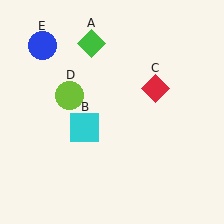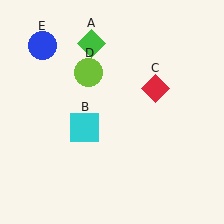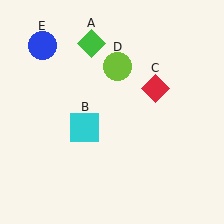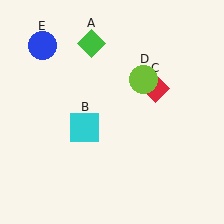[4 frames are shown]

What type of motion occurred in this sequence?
The lime circle (object D) rotated clockwise around the center of the scene.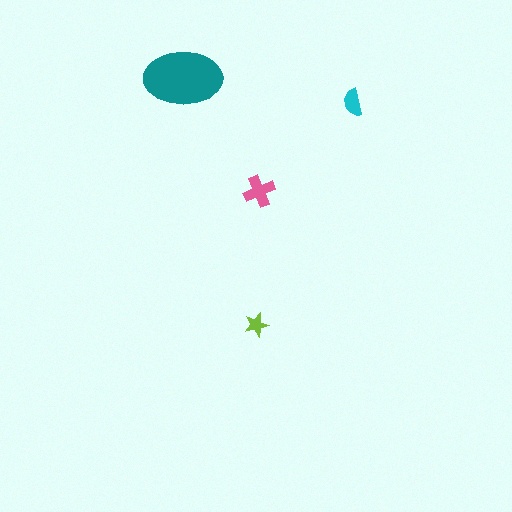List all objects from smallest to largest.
The lime star, the cyan semicircle, the pink cross, the teal ellipse.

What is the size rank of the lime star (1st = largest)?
4th.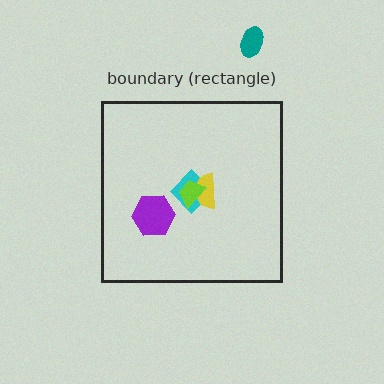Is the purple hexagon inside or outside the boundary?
Inside.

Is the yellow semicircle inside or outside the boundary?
Inside.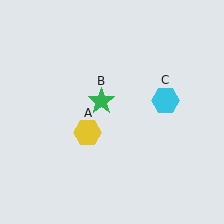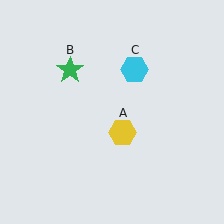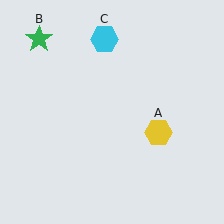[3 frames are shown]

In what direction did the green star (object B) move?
The green star (object B) moved up and to the left.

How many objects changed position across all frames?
3 objects changed position: yellow hexagon (object A), green star (object B), cyan hexagon (object C).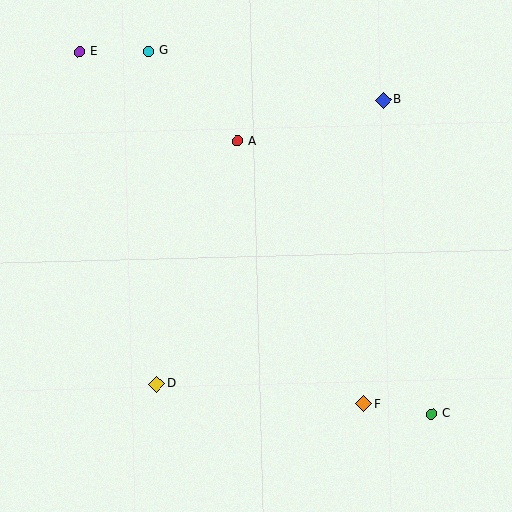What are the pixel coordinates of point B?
Point B is at (383, 100).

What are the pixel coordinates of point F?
Point F is at (363, 404).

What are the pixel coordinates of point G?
Point G is at (148, 51).